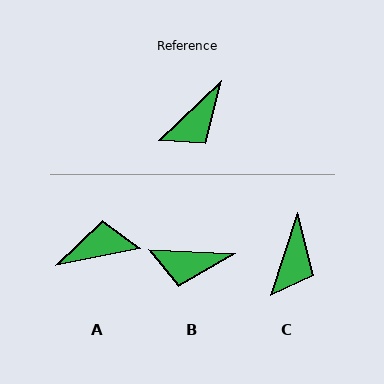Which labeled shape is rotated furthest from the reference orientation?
A, about 148 degrees away.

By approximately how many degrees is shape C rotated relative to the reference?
Approximately 29 degrees counter-clockwise.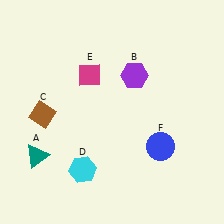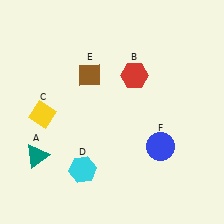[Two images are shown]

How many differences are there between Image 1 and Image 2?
There are 3 differences between the two images.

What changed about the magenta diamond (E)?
In Image 1, E is magenta. In Image 2, it changed to brown.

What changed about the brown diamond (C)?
In Image 1, C is brown. In Image 2, it changed to yellow.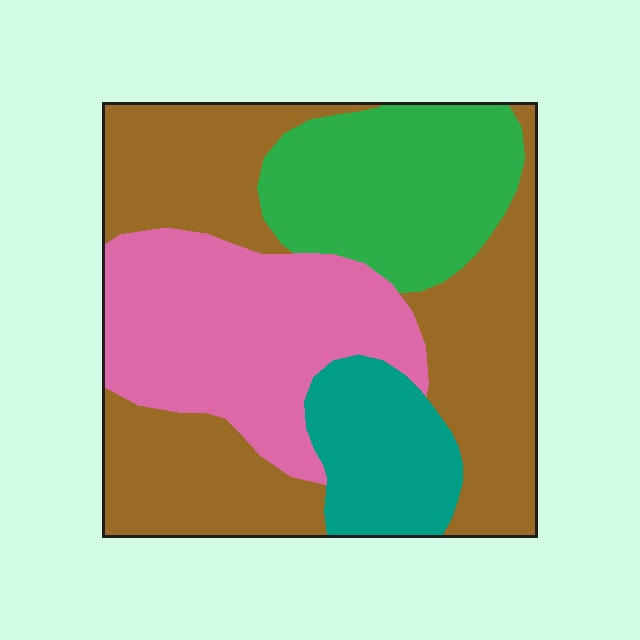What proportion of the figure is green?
Green covers roughly 20% of the figure.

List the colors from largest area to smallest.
From largest to smallest: brown, pink, green, teal.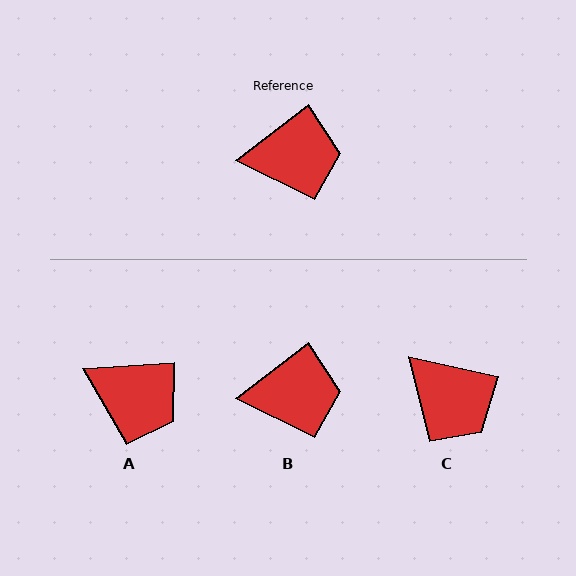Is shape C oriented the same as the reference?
No, it is off by about 50 degrees.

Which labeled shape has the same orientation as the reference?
B.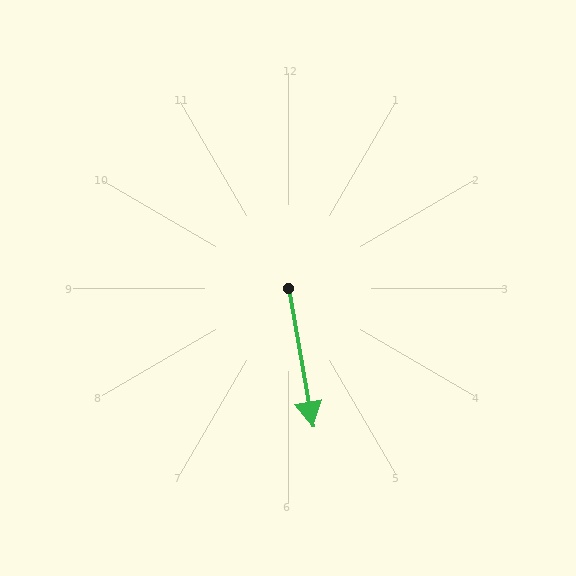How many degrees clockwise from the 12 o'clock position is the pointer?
Approximately 170 degrees.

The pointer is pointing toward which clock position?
Roughly 6 o'clock.